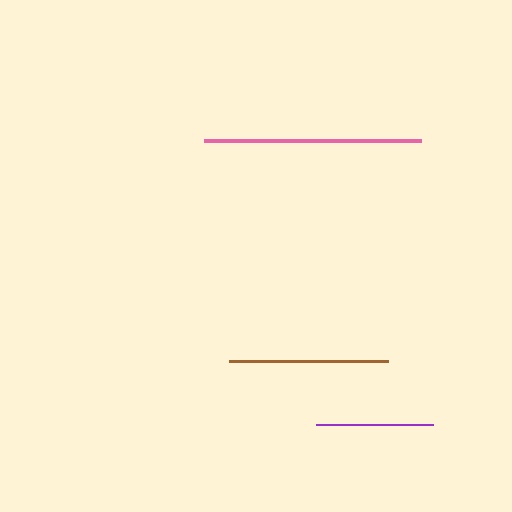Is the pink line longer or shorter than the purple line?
The pink line is longer than the purple line.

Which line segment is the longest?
The pink line is the longest at approximately 217 pixels.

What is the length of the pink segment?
The pink segment is approximately 217 pixels long.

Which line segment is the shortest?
The purple line is the shortest at approximately 118 pixels.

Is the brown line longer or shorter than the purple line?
The brown line is longer than the purple line.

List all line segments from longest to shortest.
From longest to shortest: pink, brown, purple.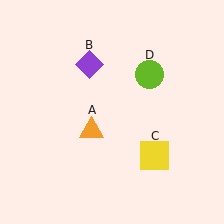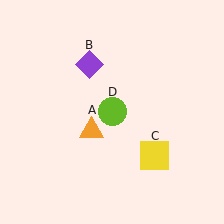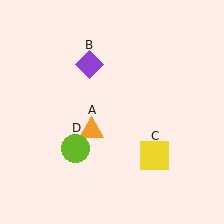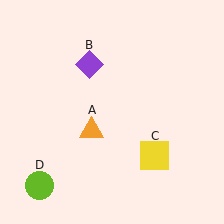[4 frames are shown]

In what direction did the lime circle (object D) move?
The lime circle (object D) moved down and to the left.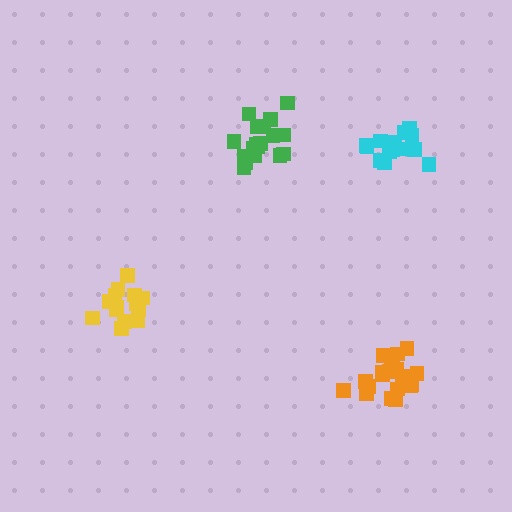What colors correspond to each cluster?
The clusters are colored: green, orange, cyan, yellow.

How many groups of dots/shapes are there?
There are 4 groups.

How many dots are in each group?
Group 1: 18 dots, Group 2: 21 dots, Group 3: 15 dots, Group 4: 16 dots (70 total).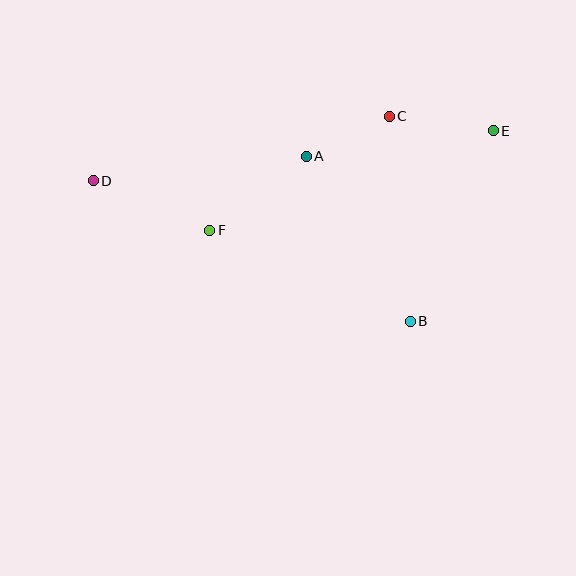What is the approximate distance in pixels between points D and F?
The distance between D and F is approximately 127 pixels.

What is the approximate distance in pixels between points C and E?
The distance between C and E is approximately 105 pixels.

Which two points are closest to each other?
Points A and C are closest to each other.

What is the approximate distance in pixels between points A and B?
The distance between A and B is approximately 195 pixels.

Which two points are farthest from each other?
Points D and E are farthest from each other.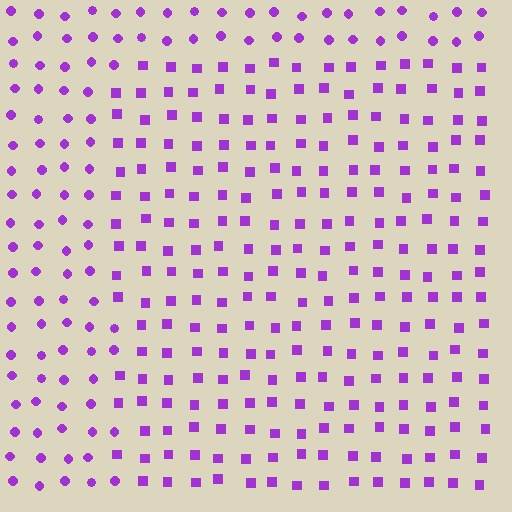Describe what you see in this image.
The image is filled with small purple elements arranged in a uniform grid. A rectangle-shaped region contains squares, while the surrounding area contains circles. The boundary is defined purely by the change in element shape.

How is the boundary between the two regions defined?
The boundary is defined by a change in element shape: squares inside vs. circles outside. All elements share the same color and spacing.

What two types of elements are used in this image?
The image uses squares inside the rectangle region and circles outside it.